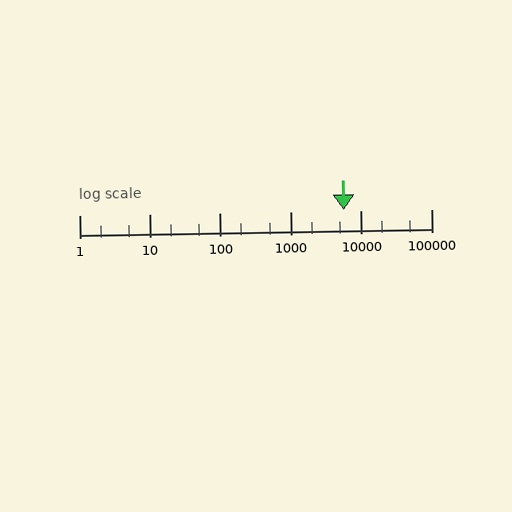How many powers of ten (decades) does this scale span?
The scale spans 5 decades, from 1 to 100000.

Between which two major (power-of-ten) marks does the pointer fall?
The pointer is between 1000 and 10000.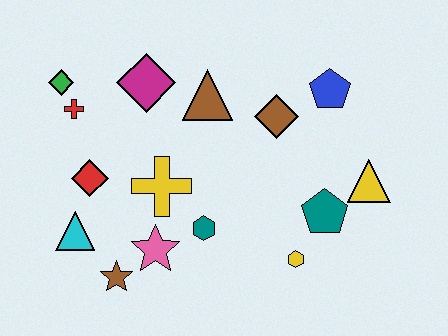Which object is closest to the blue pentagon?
The brown diamond is closest to the blue pentagon.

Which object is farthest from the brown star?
The blue pentagon is farthest from the brown star.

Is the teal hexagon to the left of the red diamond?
No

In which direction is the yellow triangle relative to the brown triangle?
The yellow triangle is to the right of the brown triangle.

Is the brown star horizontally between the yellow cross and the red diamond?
Yes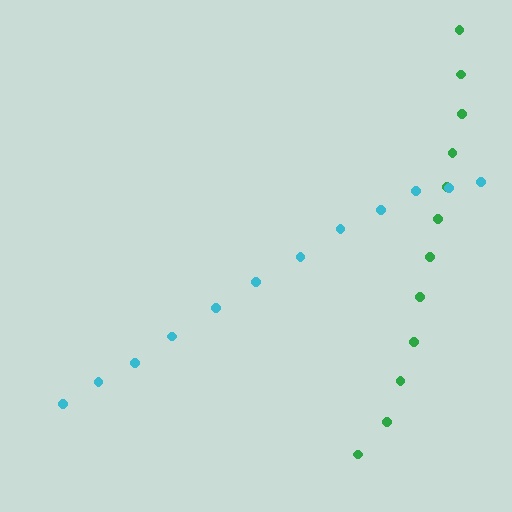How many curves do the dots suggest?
There are 2 distinct paths.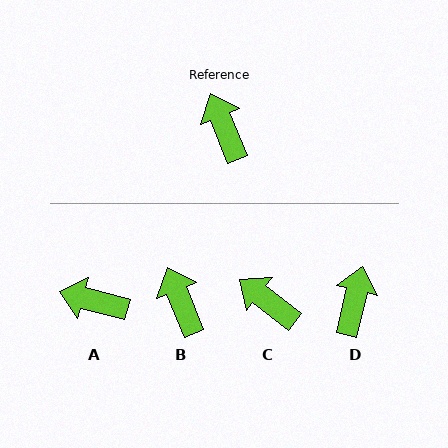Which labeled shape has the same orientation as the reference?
B.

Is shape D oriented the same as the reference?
No, it is off by about 36 degrees.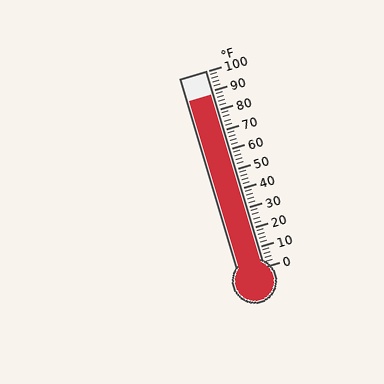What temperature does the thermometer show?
The thermometer shows approximately 88°F.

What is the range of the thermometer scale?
The thermometer scale ranges from 0°F to 100°F.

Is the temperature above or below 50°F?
The temperature is above 50°F.